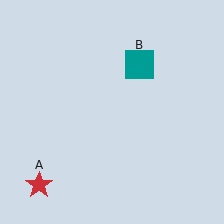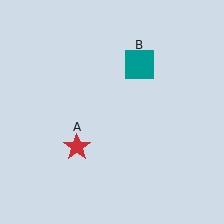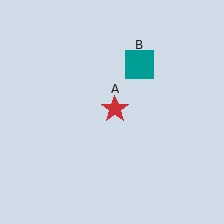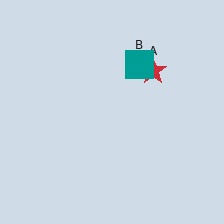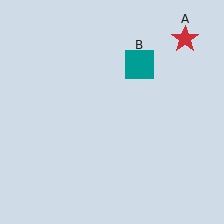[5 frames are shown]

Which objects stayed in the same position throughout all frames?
Teal square (object B) remained stationary.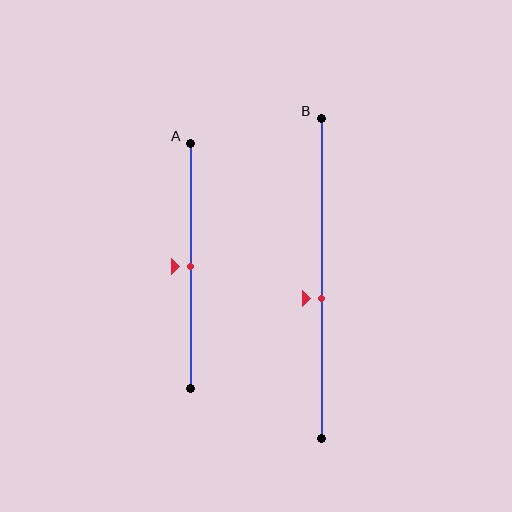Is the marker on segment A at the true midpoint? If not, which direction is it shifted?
Yes, the marker on segment A is at the true midpoint.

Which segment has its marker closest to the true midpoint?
Segment A has its marker closest to the true midpoint.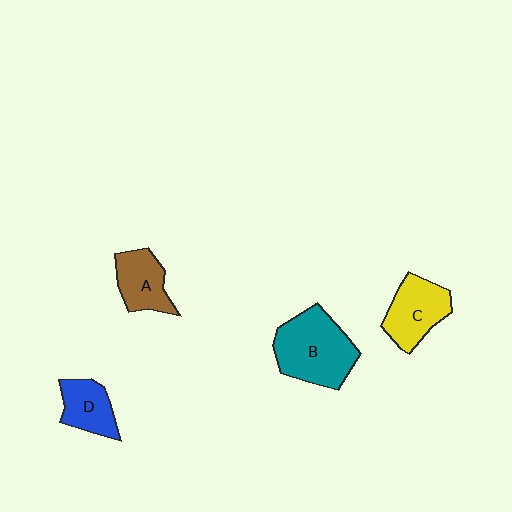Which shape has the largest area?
Shape B (teal).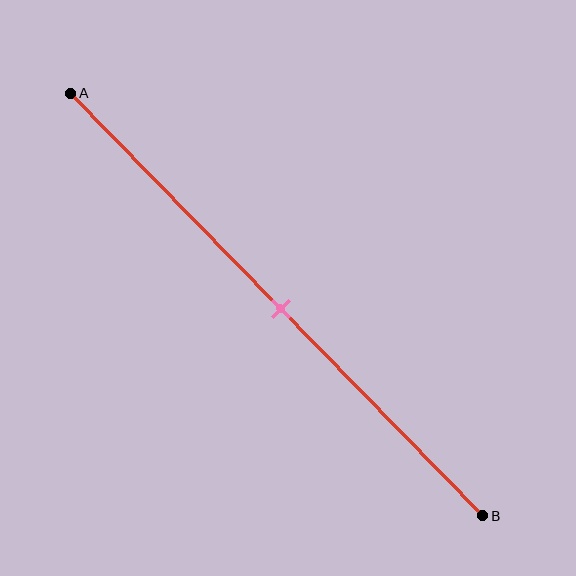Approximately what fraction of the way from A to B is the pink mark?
The pink mark is approximately 50% of the way from A to B.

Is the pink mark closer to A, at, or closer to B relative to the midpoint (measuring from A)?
The pink mark is approximately at the midpoint of segment AB.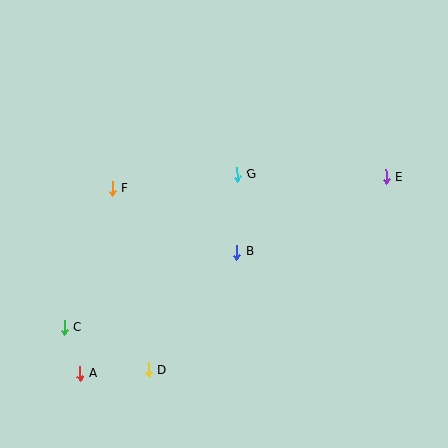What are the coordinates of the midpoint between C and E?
The midpoint between C and E is at (225, 252).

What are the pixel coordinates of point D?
Point D is at (149, 370).